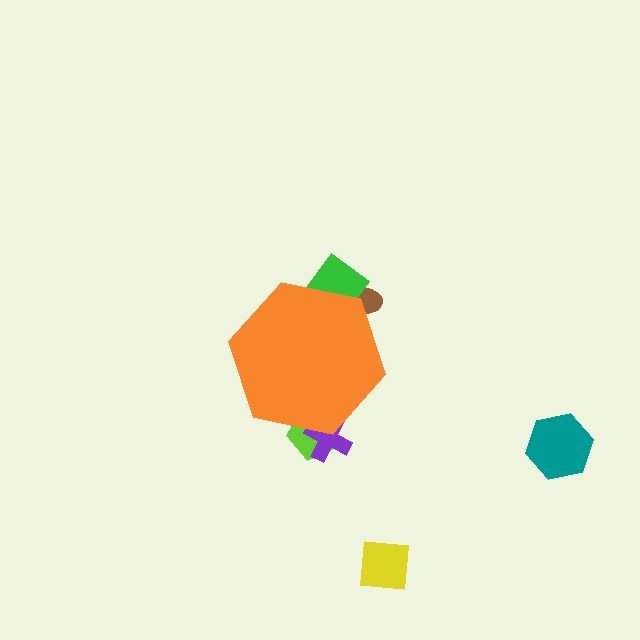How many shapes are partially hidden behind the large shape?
4 shapes are partially hidden.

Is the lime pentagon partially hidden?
Yes, the lime pentagon is partially hidden behind the orange hexagon.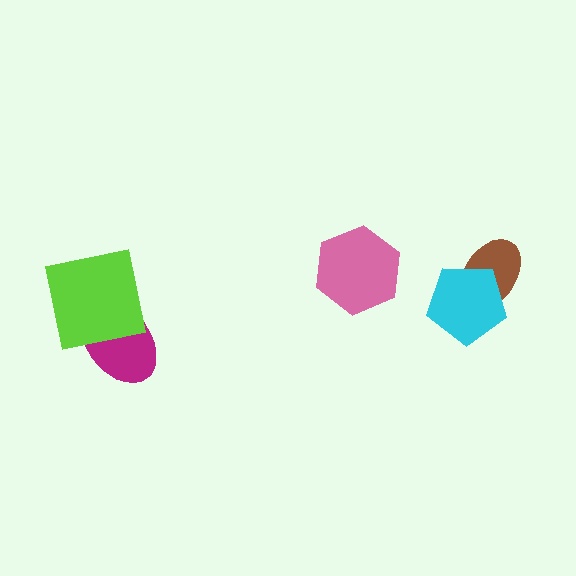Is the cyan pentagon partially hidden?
No, no other shape covers it.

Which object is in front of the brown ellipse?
The cyan pentagon is in front of the brown ellipse.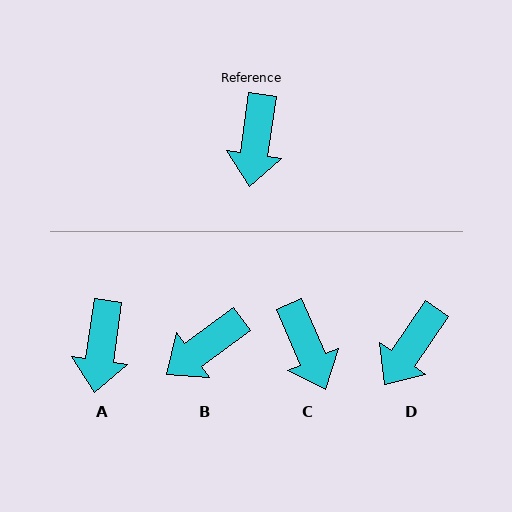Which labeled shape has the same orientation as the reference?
A.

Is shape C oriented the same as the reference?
No, it is off by about 32 degrees.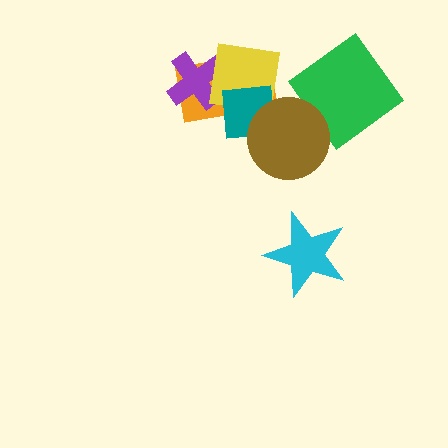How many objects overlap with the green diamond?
0 objects overlap with the green diamond.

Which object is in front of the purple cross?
The yellow square is in front of the purple cross.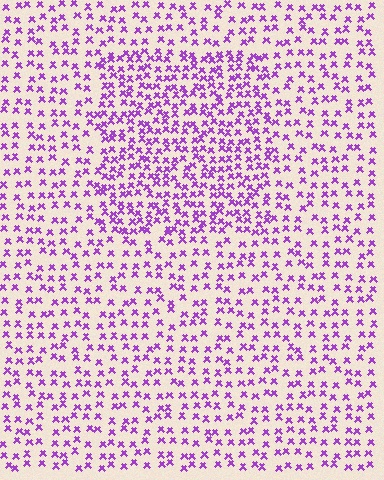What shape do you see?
I see a rectangle.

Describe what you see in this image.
The image contains small purple elements arranged at two different densities. A rectangle-shaped region is visible where the elements are more densely packed than the surrounding area.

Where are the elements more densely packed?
The elements are more densely packed inside the rectangle boundary.